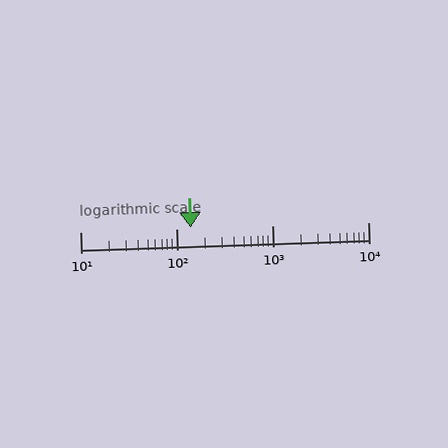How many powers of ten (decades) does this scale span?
The scale spans 3 decades, from 10 to 10000.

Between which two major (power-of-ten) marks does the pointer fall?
The pointer is between 100 and 1000.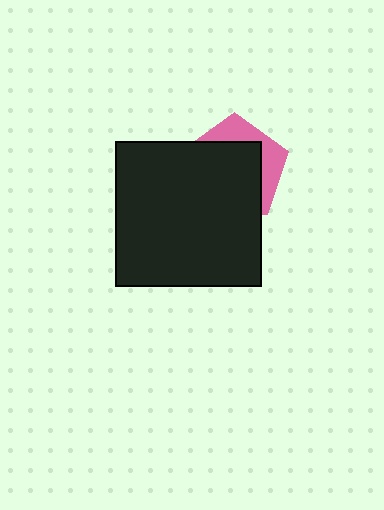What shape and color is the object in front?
The object in front is a black square.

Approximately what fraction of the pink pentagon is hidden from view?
Roughly 68% of the pink pentagon is hidden behind the black square.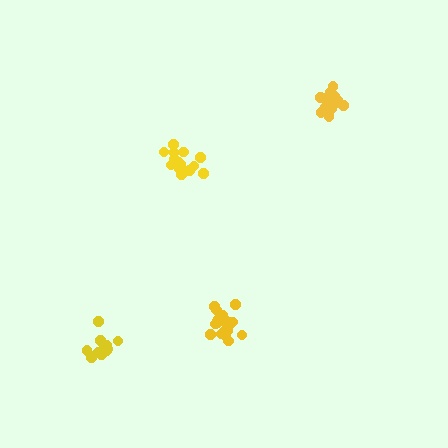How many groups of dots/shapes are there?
There are 4 groups.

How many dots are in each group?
Group 1: 15 dots, Group 2: 14 dots, Group 3: 14 dots, Group 4: 20 dots (63 total).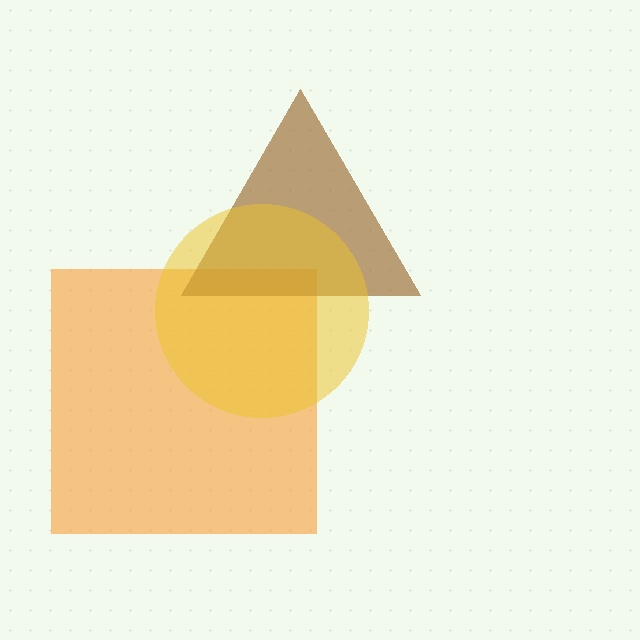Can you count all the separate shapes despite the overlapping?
Yes, there are 3 separate shapes.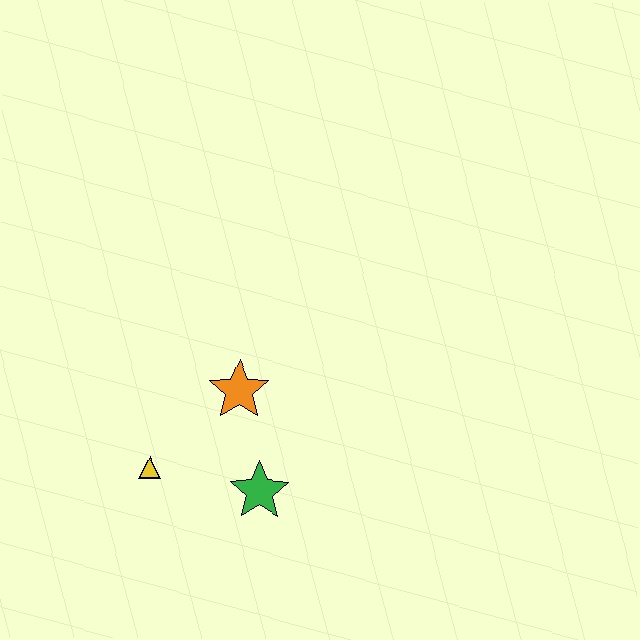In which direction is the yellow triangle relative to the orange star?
The yellow triangle is to the left of the orange star.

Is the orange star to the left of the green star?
Yes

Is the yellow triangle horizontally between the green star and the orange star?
No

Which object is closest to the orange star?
The green star is closest to the orange star.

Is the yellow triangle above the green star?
Yes